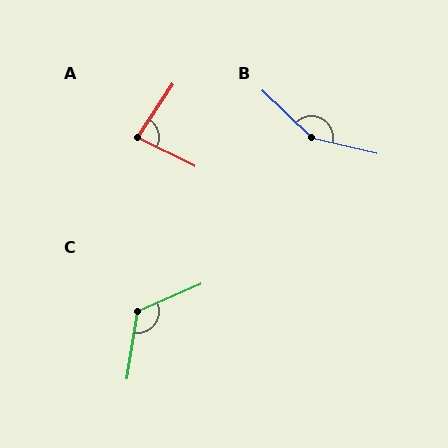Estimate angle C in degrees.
Approximately 122 degrees.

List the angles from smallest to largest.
A (83°), C (122°), B (149°).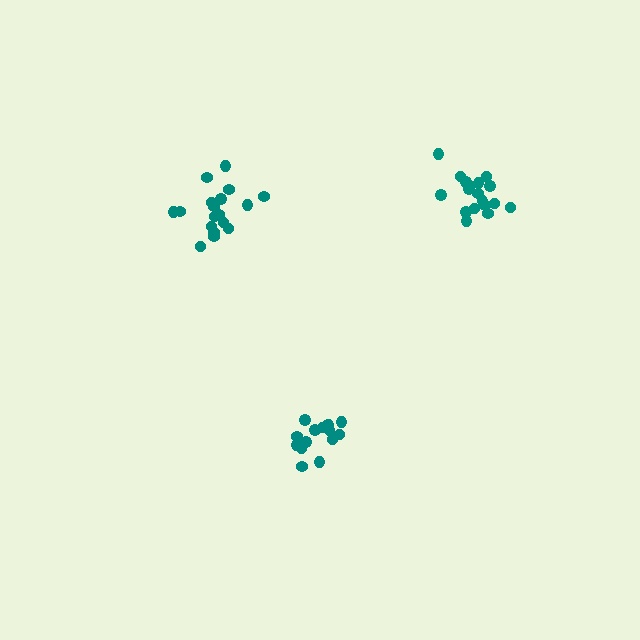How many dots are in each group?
Group 1: 18 dots, Group 2: 15 dots, Group 3: 18 dots (51 total).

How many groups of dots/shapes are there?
There are 3 groups.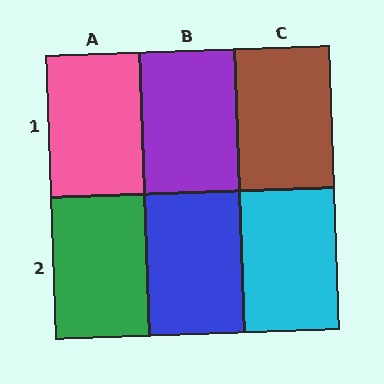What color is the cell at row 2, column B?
Blue.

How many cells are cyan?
1 cell is cyan.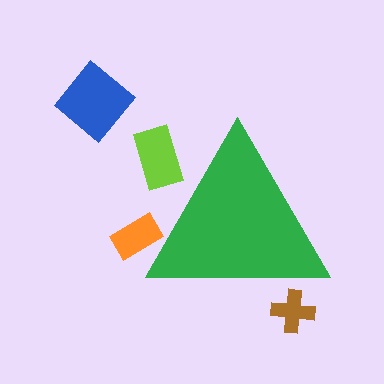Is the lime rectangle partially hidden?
Yes, the lime rectangle is partially hidden behind the green triangle.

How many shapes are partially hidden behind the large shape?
3 shapes are partially hidden.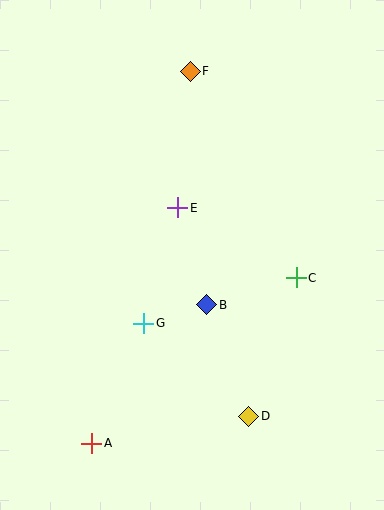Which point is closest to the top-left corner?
Point F is closest to the top-left corner.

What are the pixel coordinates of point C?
Point C is at (296, 278).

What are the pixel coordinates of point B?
Point B is at (207, 305).